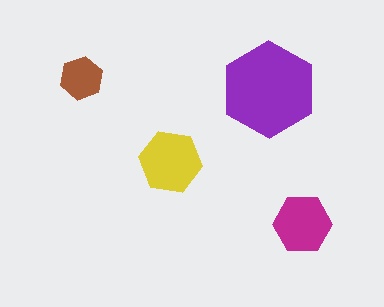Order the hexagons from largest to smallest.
the purple one, the yellow one, the magenta one, the brown one.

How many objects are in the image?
There are 4 objects in the image.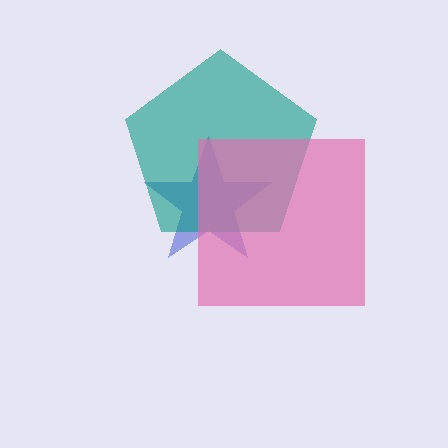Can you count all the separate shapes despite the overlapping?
Yes, there are 3 separate shapes.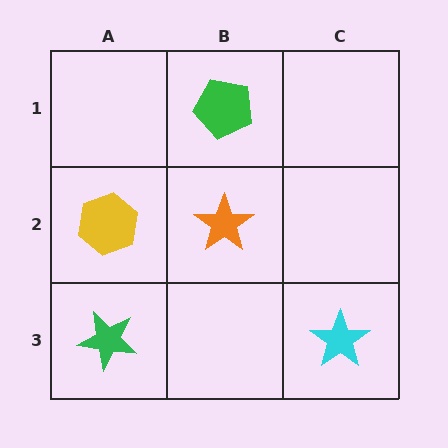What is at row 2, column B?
An orange star.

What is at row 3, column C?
A cyan star.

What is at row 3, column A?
A green star.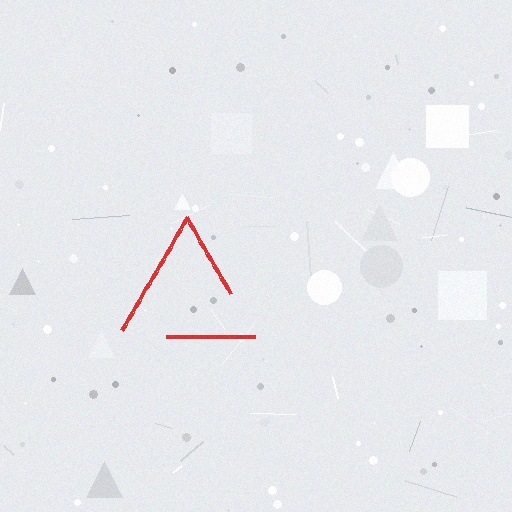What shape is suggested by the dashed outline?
The dashed outline suggests a triangle.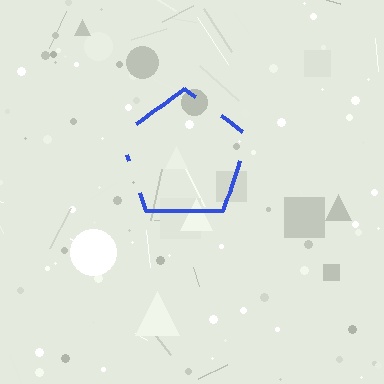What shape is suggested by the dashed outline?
The dashed outline suggests a pentagon.